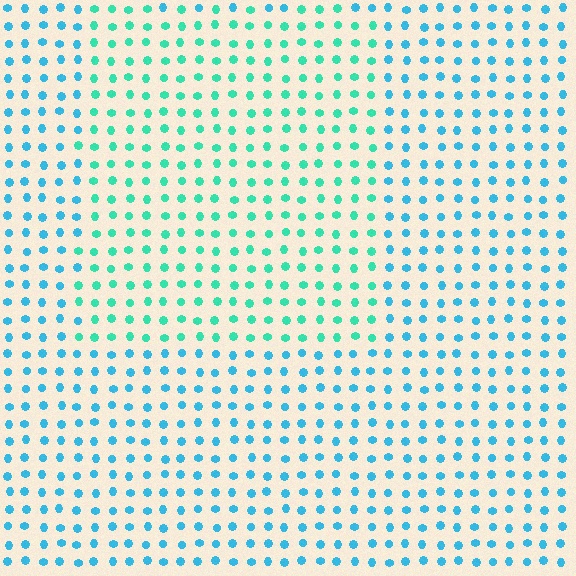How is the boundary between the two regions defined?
The boundary is defined purely by a slight shift in hue (about 33 degrees). Spacing, size, and orientation are identical on both sides.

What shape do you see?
I see a rectangle.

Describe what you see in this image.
The image is filled with small cyan elements in a uniform arrangement. A rectangle-shaped region is visible where the elements are tinted to a slightly different hue, forming a subtle color boundary.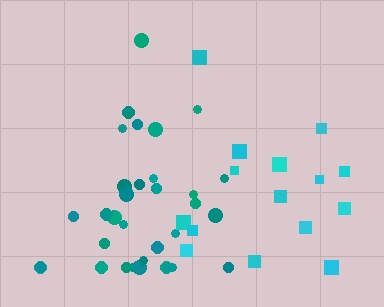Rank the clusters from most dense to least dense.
teal, cyan.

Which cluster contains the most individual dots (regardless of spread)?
Teal (34).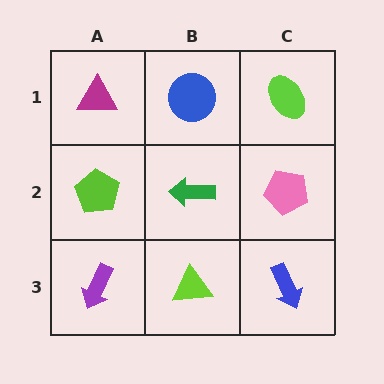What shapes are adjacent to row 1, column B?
A green arrow (row 2, column B), a magenta triangle (row 1, column A), a lime ellipse (row 1, column C).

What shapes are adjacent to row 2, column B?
A blue circle (row 1, column B), a lime triangle (row 3, column B), a lime pentagon (row 2, column A), a pink pentagon (row 2, column C).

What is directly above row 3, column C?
A pink pentagon.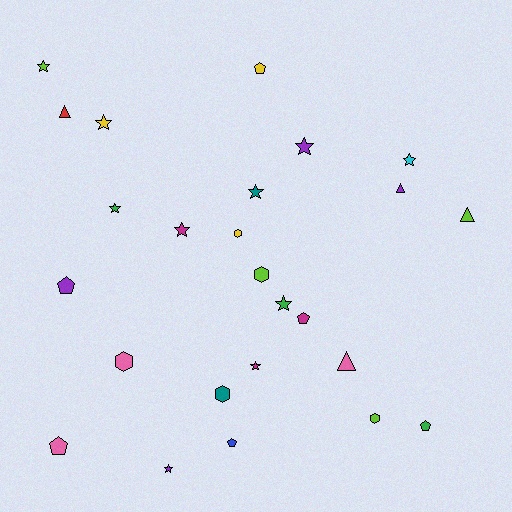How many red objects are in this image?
There is 1 red object.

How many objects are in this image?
There are 25 objects.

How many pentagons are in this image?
There are 6 pentagons.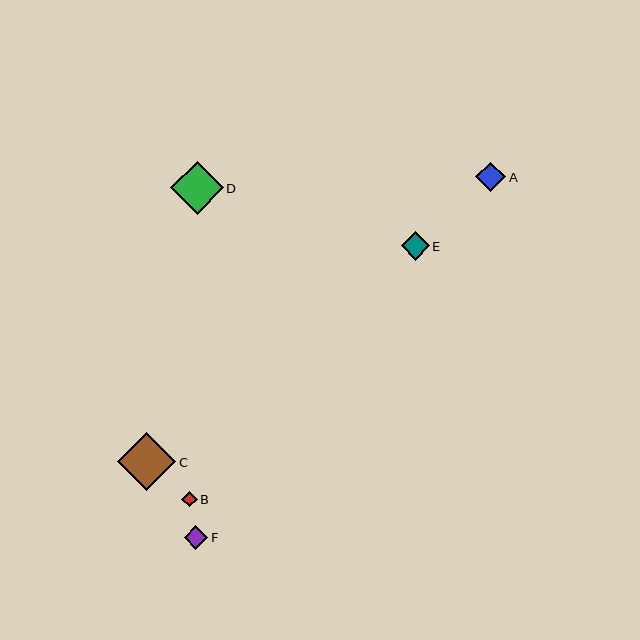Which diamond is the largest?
Diamond C is the largest with a size of approximately 58 pixels.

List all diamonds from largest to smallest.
From largest to smallest: C, D, A, E, F, B.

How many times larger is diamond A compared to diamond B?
Diamond A is approximately 1.9 times the size of diamond B.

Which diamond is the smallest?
Diamond B is the smallest with a size of approximately 16 pixels.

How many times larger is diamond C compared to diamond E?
Diamond C is approximately 2.1 times the size of diamond E.